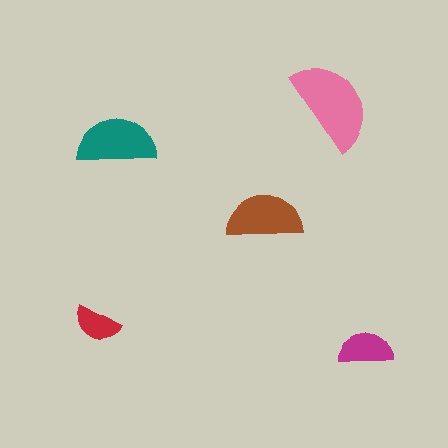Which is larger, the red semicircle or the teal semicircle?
The teal one.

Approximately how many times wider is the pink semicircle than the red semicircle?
About 2 times wider.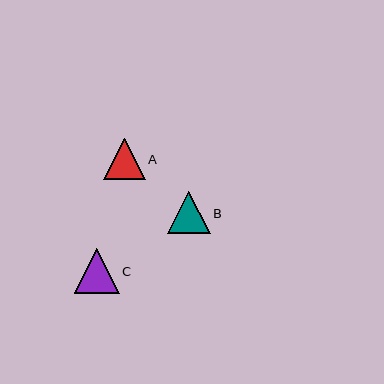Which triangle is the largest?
Triangle C is the largest with a size of approximately 45 pixels.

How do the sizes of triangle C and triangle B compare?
Triangle C and triangle B are approximately the same size.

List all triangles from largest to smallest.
From largest to smallest: C, B, A.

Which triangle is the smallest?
Triangle A is the smallest with a size of approximately 42 pixels.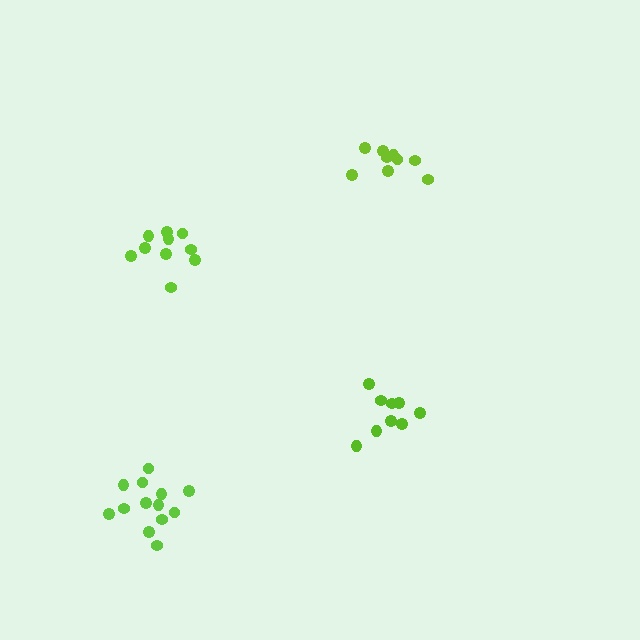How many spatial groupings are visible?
There are 4 spatial groupings.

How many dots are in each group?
Group 1: 9 dots, Group 2: 10 dots, Group 3: 9 dots, Group 4: 13 dots (41 total).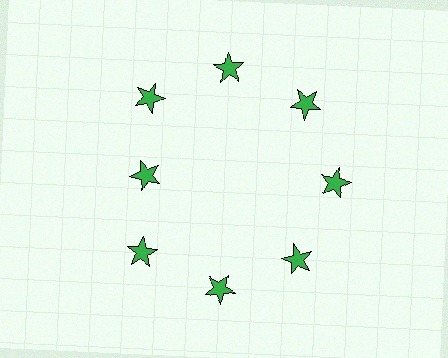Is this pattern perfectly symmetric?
No. The 8 green stars are arranged in a ring, but one element near the 9 o'clock position is pulled inward toward the center, breaking the 8-fold rotational symmetry.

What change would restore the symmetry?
The symmetry would be restored by moving it outward, back onto the ring so that all 8 stars sit at equal angles and equal distance from the center.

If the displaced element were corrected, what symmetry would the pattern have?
It would have 8-fold rotational symmetry — the pattern would map onto itself every 45 degrees.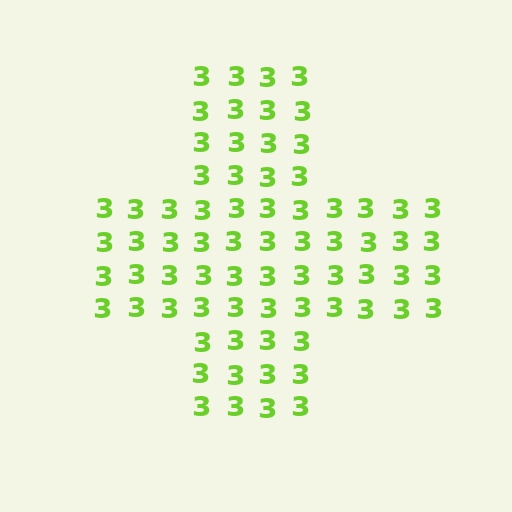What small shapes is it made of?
It is made of small digit 3's.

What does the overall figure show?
The overall figure shows a cross.